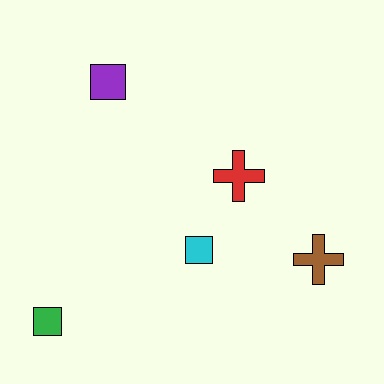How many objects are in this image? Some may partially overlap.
There are 5 objects.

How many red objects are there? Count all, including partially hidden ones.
There is 1 red object.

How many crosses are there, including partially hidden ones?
There are 2 crosses.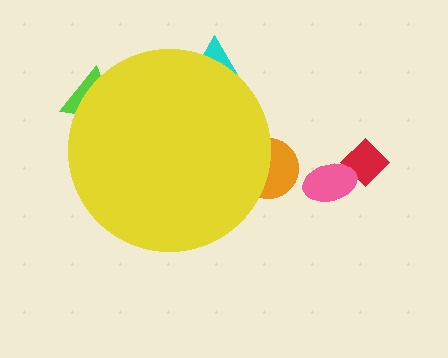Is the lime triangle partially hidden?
Yes, the lime triangle is partially hidden behind the yellow circle.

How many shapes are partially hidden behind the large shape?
3 shapes are partially hidden.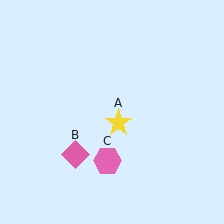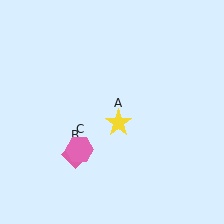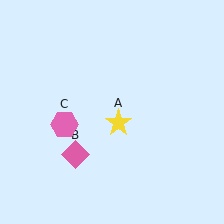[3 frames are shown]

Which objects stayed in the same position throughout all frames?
Yellow star (object A) and pink diamond (object B) remained stationary.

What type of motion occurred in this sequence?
The pink hexagon (object C) rotated clockwise around the center of the scene.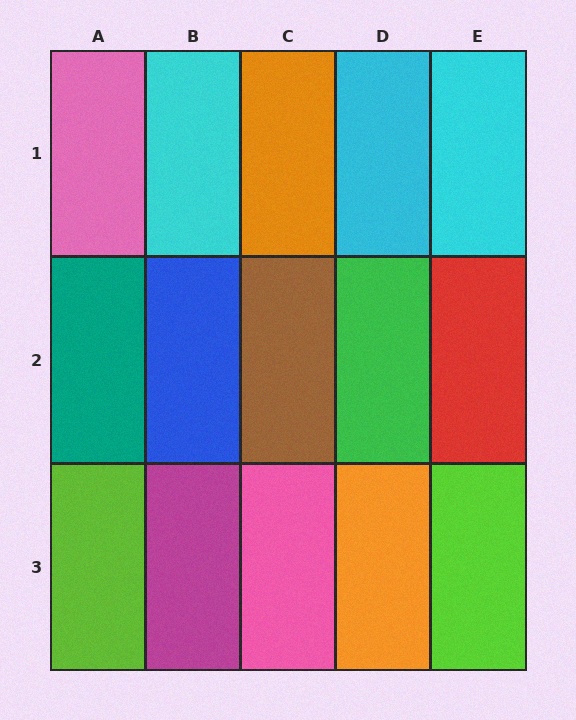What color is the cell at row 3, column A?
Lime.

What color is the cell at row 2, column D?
Green.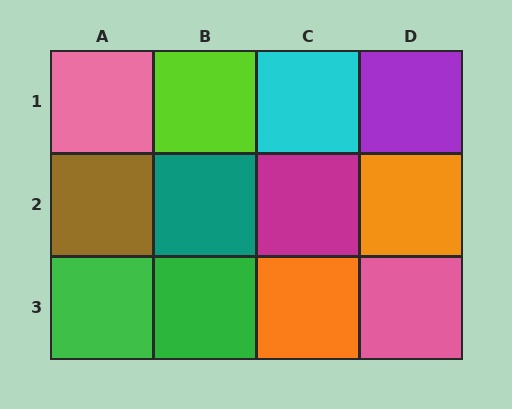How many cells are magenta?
1 cell is magenta.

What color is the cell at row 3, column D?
Pink.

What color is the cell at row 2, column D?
Orange.